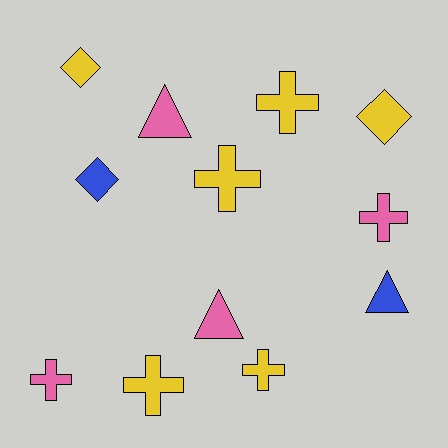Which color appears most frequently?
Yellow, with 6 objects.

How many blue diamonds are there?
There is 1 blue diamond.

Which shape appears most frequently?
Cross, with 6 objects.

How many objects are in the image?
There are 12 objects.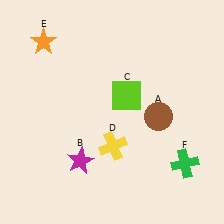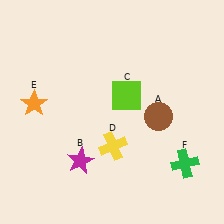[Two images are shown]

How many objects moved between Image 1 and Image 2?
1 object moved between the two images.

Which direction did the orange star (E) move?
The orange star (E) moved down.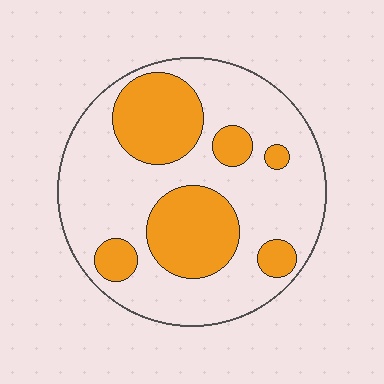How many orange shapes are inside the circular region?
6.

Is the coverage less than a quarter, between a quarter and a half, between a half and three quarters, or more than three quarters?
Between a quarter and a half.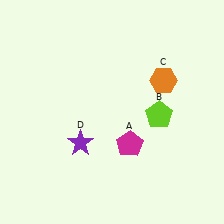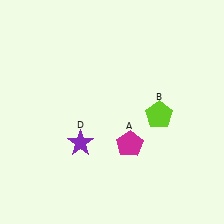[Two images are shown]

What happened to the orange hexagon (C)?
The orange hexagon (C) was removed in Image 2. It was in the top-right area of Image 1.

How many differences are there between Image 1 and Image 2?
There is 1 difference between the two images.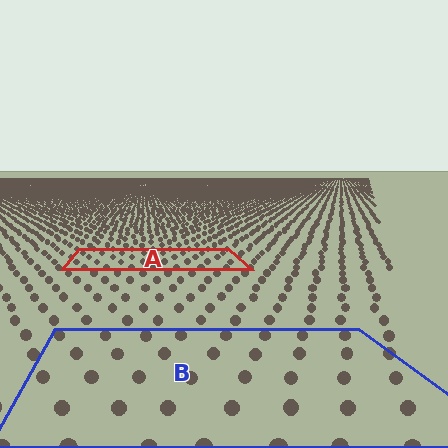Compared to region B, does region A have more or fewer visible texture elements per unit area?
Region A has more texture elements per unit area — they are packed more densely because it is farther away.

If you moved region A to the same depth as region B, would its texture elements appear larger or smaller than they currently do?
They would appear larger. At a closer depth, the same texture elements are projected at a bigger on-screen size.